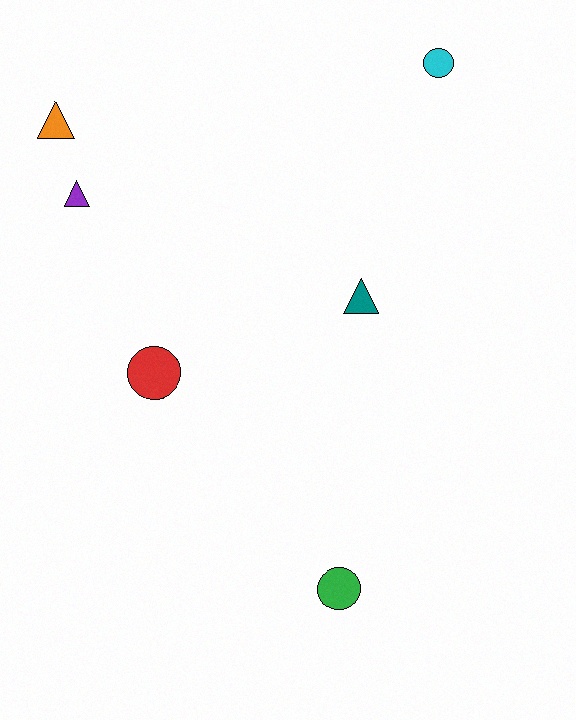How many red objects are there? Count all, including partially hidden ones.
There is 1 red object.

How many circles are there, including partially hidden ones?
There are 3 circles.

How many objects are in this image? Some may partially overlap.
There are 6 objects.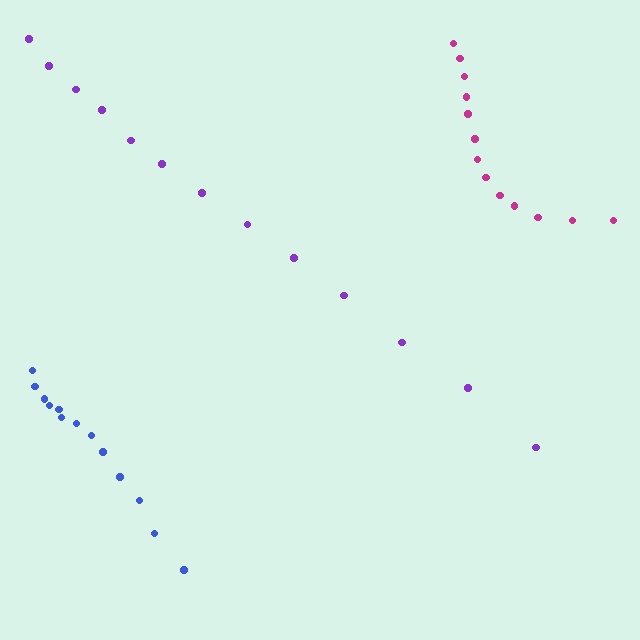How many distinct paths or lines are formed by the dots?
There are 3 distinct paths.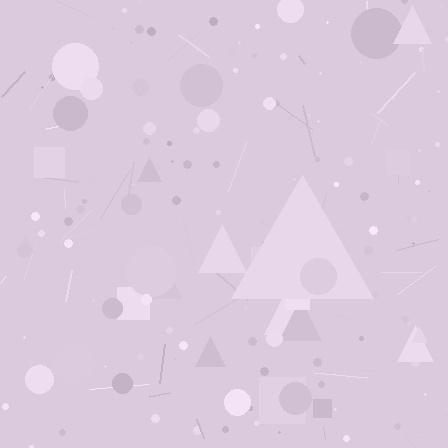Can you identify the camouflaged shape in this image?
The camouflaged shape is a triangle.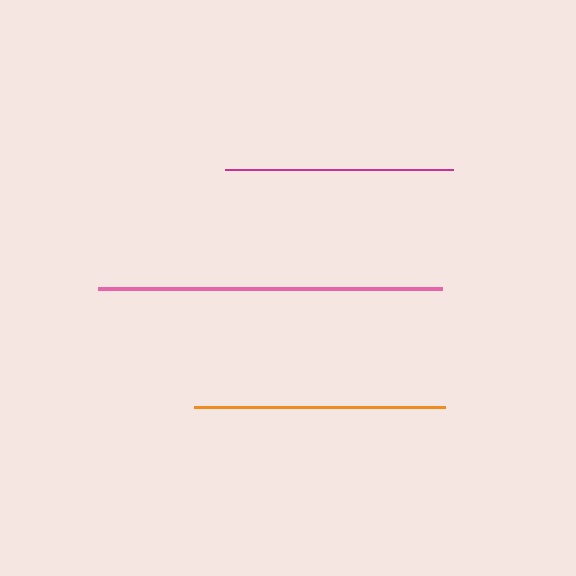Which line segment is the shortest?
The magenta line is the shortest at approximately 228 pixels.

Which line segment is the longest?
The pink line is the longest at approximately 345 pixels.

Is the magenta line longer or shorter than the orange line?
The orange line is longer than the magenta line.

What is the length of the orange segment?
The orange segment is approximately 250 pixels long.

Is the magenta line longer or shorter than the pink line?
The pink line is longer than the magenta line.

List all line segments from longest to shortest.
From longest to shortest: pink, orange, magenta.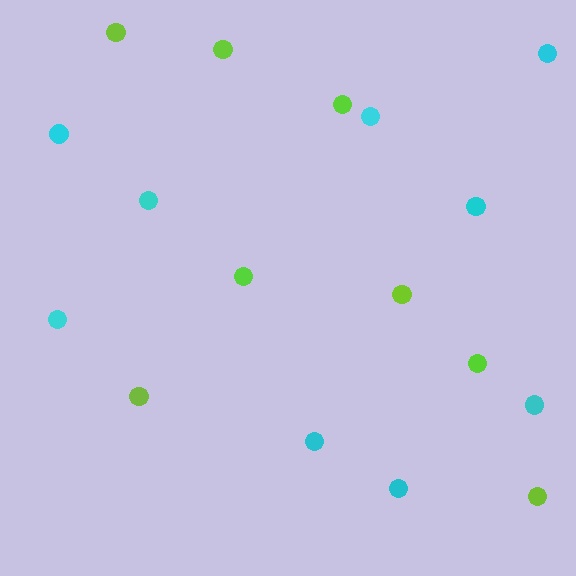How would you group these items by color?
There are 2 groups: one group of lime circles (8) and one group of cyan circles (9).